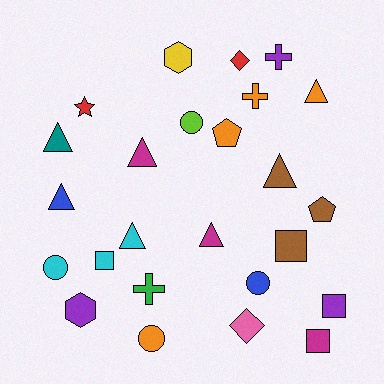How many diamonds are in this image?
There are 2 diamonds.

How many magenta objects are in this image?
There are 3 magenta objects.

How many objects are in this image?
There are 25 objects.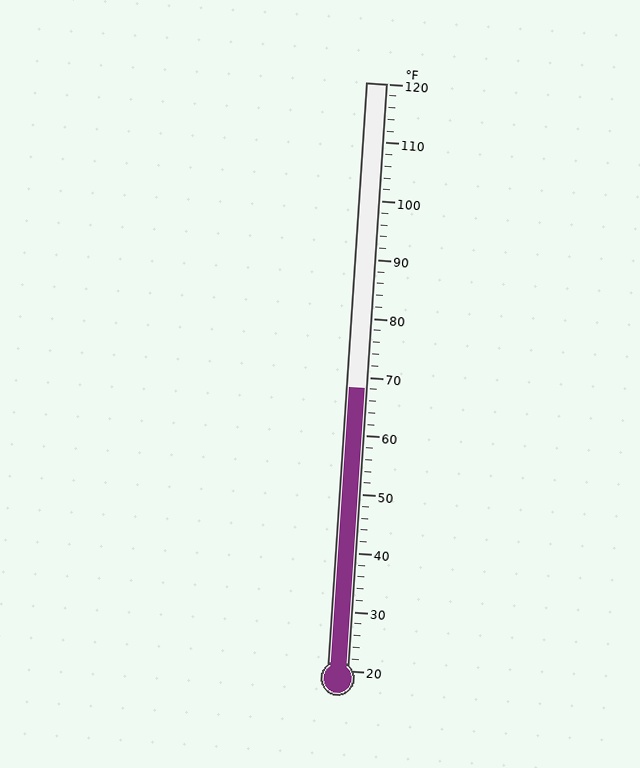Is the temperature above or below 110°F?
The temperature is below 110°F.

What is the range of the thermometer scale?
The thermometer scale ranges from 20°F to 120°F.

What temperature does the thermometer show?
The thermometer shows approximately 68°F.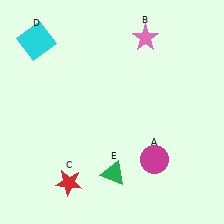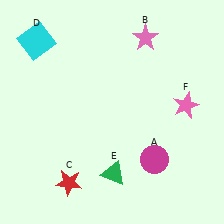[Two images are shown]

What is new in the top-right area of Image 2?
A pink star (F) was added in the top-right area of Image 2.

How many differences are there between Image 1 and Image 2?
There is 1 difference between the two images.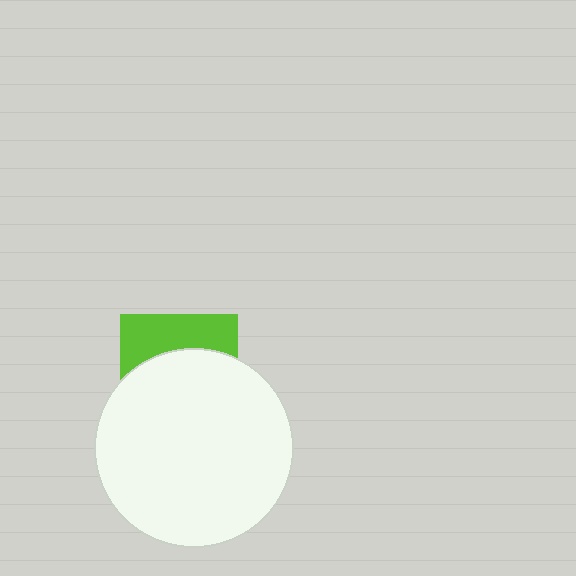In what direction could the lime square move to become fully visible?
The lime square could move up. That would shift it out from behind the white circle entirely.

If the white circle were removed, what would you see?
You would see the complete lime square.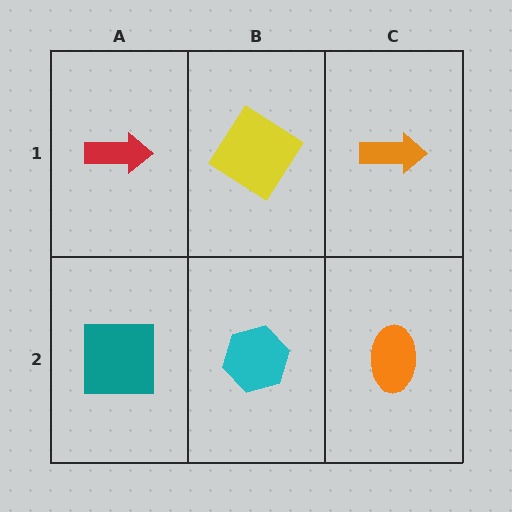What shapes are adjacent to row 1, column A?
A teal square (row 2, column A), a yellow diamond (row 1, column B).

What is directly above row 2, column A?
A red arrow.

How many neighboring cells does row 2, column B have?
3.